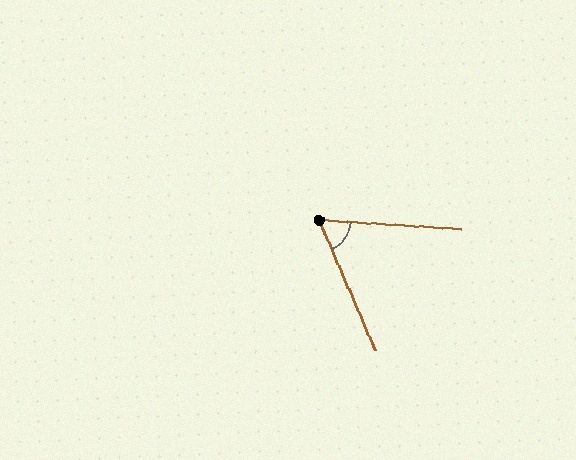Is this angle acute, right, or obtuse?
It is acute.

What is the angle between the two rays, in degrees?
Approximately 63 degrees.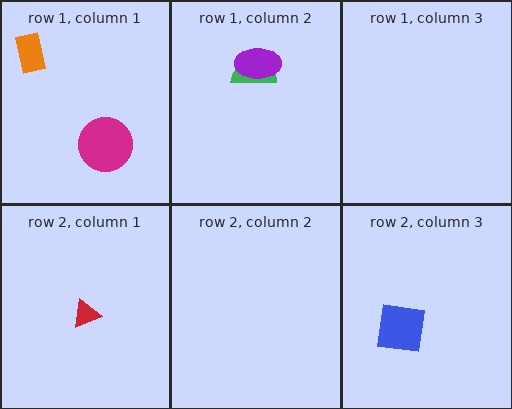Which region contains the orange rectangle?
The row 1, column 1 region.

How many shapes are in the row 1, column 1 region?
2.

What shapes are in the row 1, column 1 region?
The orange rectangle, the magenta circle.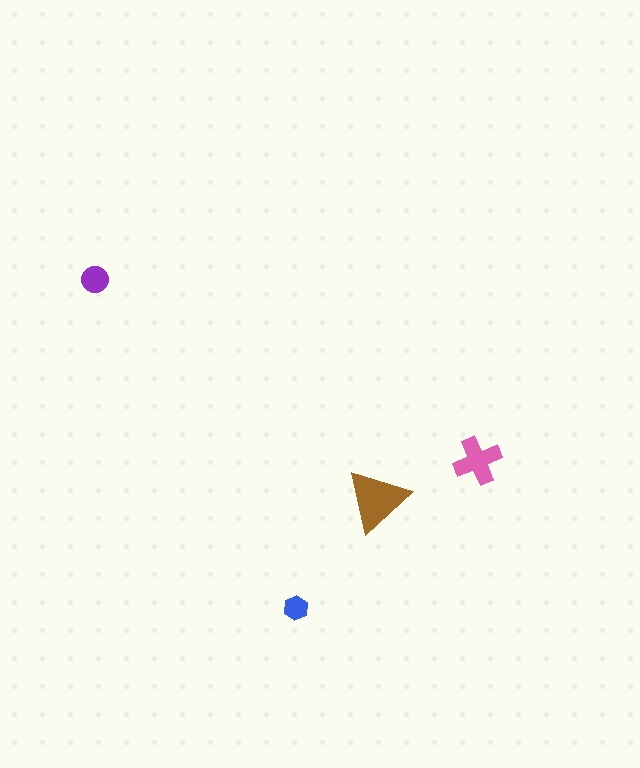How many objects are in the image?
There are 4 objects in the image.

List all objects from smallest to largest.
The blue hexagon, the purple circle, the pink cross, the brown triangle.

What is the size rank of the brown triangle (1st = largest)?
1st.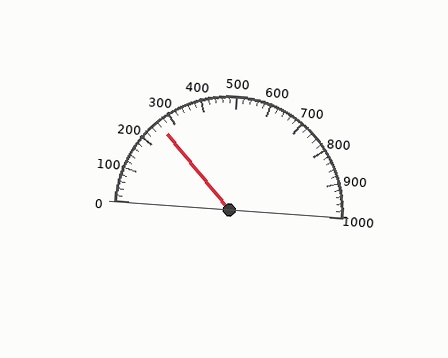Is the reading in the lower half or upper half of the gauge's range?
The reading is in the lower half of the range (0 to 1000).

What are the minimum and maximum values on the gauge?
The gauge ranges from 0 to 1000.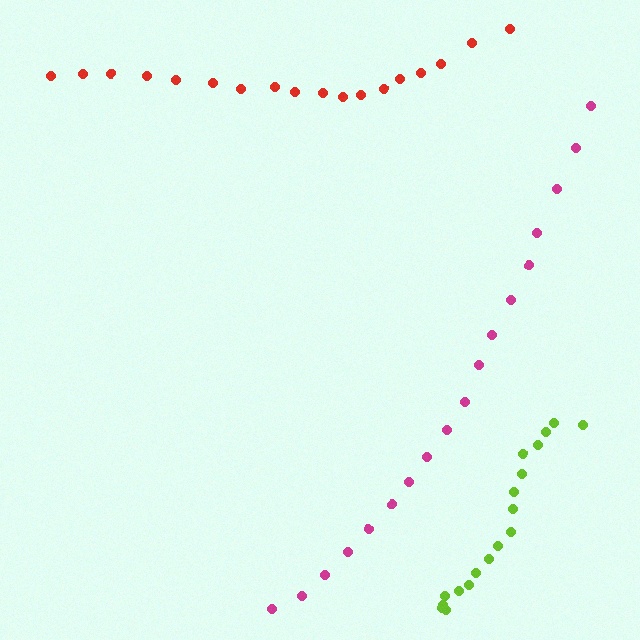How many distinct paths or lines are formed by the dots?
There are 3 distinct paths.